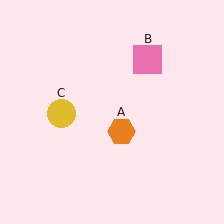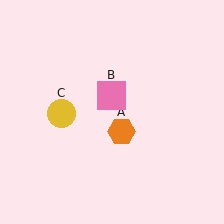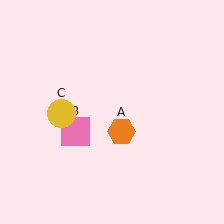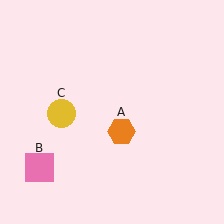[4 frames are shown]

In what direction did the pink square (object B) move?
The pink square (object B) moved down and to the left.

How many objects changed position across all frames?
1 object changed position: pink square (object B).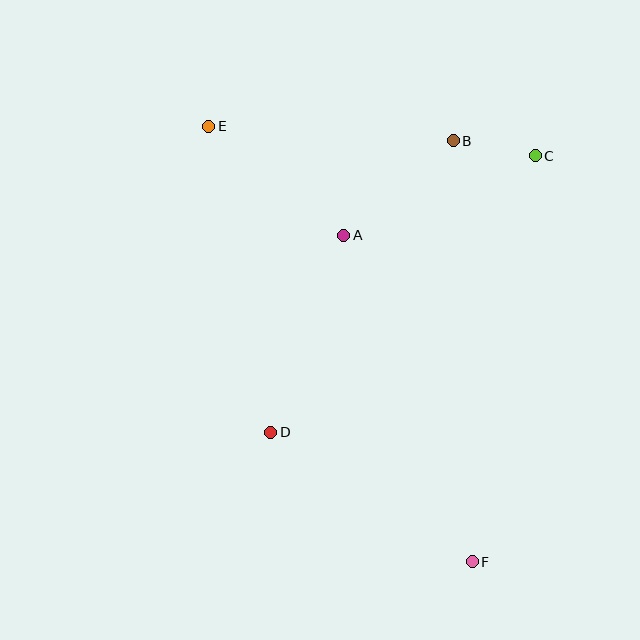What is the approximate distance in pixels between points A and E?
The distance between A and E is approximately 174 pixels.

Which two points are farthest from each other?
Points E and F are farthest from each other.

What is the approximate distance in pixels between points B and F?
The distance between B and F is approximately 421 pixels.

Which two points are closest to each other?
Points B and C are closest to each other.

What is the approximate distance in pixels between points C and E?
The distance between C and E is approximately 328 pixels.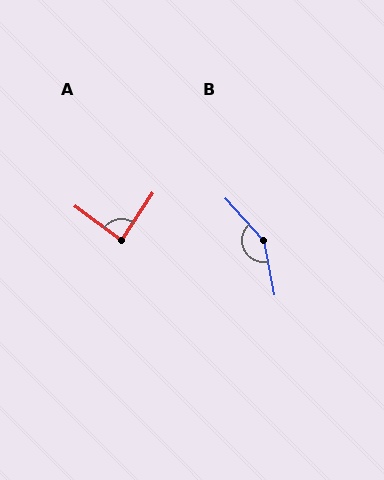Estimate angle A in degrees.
Approximately 87 degrees.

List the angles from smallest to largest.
A (87°), B (148°).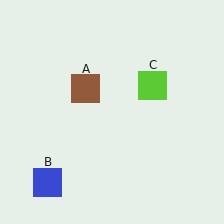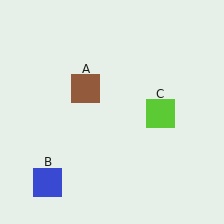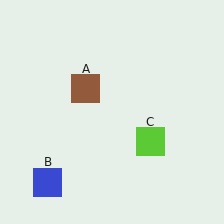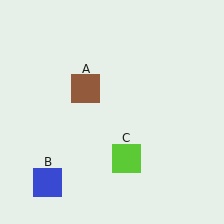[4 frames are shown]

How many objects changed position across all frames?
1 object changed position: lime square (object C).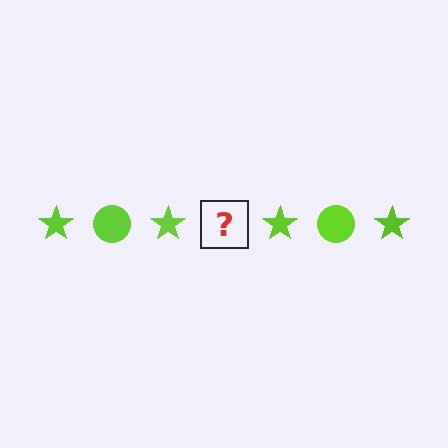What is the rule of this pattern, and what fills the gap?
The rule is that the pattern cycles through star, circle shapes in lime. The gap should be filled with a lime circle.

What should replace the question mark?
The question mark should be replaced with a lime circle.